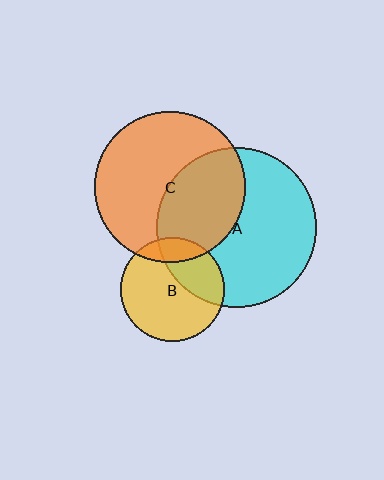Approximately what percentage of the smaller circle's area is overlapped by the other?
Approximately 40%.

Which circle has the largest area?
Circle A (cyan).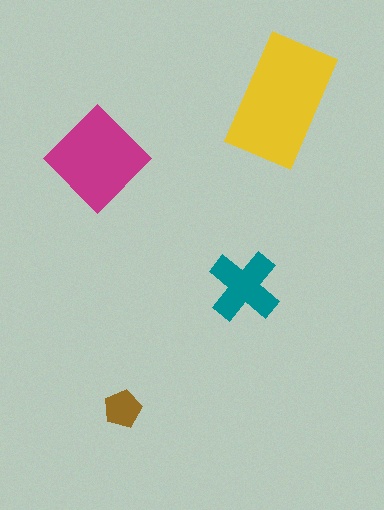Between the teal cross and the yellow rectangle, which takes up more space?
The yellow rectangle.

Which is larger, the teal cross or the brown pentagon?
The teal cross.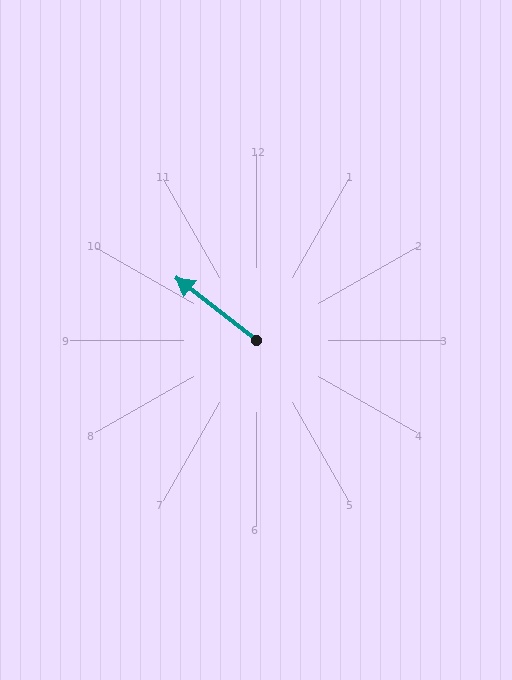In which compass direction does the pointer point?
Northwest.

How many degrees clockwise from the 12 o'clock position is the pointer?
Approximately 308 degrees.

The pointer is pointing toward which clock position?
Roughly 10 o'clock.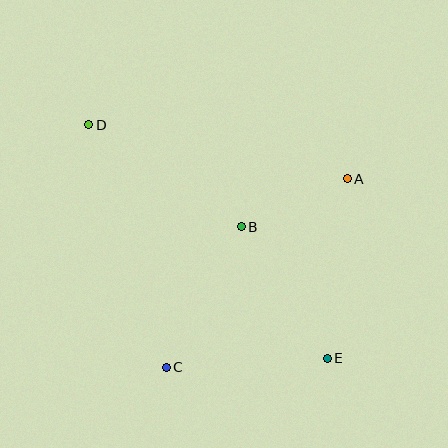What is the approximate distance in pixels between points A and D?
The distance between A and D is approximately 264 pixels.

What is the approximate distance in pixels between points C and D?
The distance between C and D is approximately 254 pixels.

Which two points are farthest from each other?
Points D and E are farthest from each other.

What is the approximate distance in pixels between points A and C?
The distance between A and C is approximately 261 pixels.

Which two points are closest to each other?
Points A and B are closest to each other.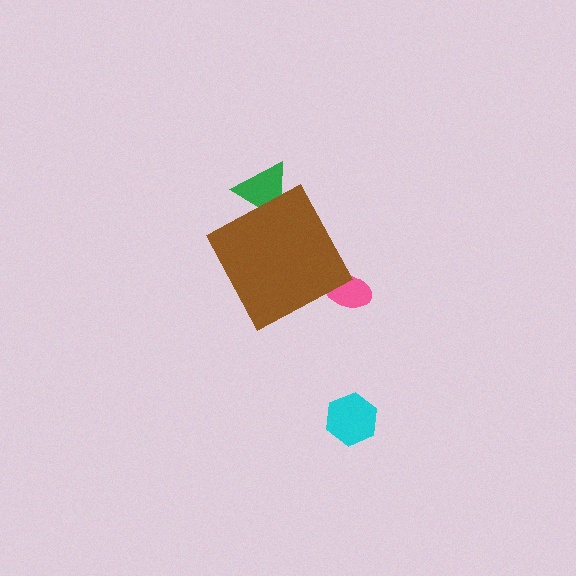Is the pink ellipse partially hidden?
Yes, the pink ellipse is partially hidden behind the brown diamond.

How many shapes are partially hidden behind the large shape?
2 shapes are partially hidden.